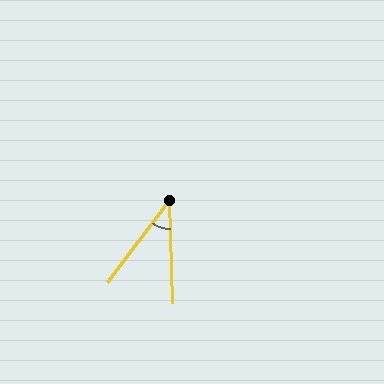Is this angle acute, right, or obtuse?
It is acute.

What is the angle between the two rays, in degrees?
Approximately 39 degrees.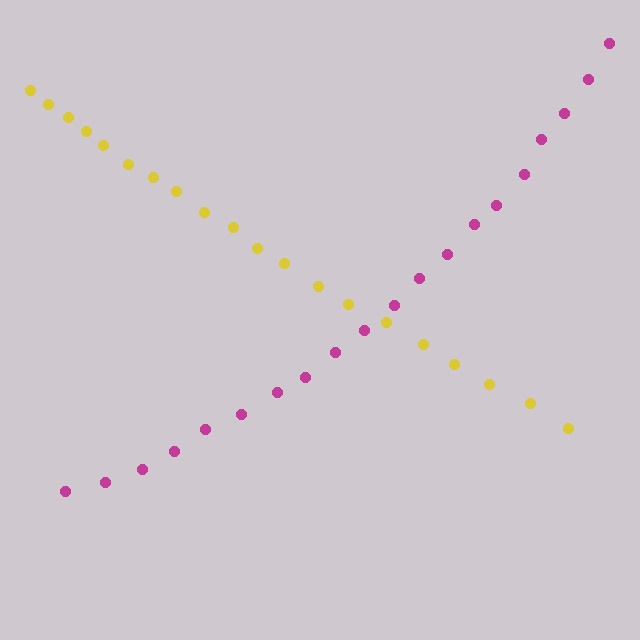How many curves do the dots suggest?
There are 2 distinct paths.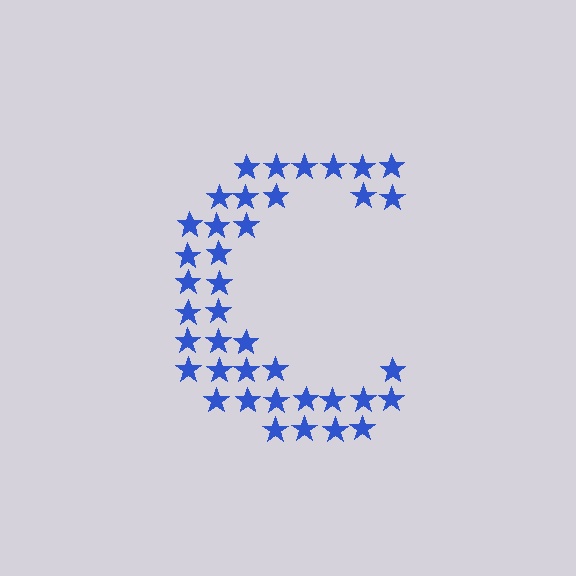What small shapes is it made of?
It is made of small stars.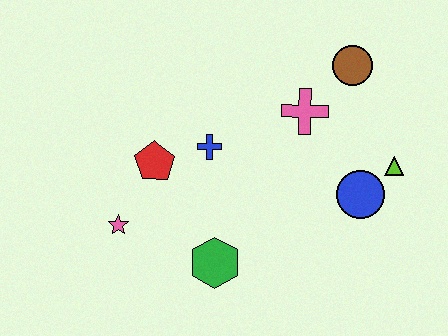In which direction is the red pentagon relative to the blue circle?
The red pentagon is to the left of the blue circle.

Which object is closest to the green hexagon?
The pink star is closest to the green hexagon.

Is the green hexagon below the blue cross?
Yes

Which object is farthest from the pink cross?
The pink star is farthest from the pink cross.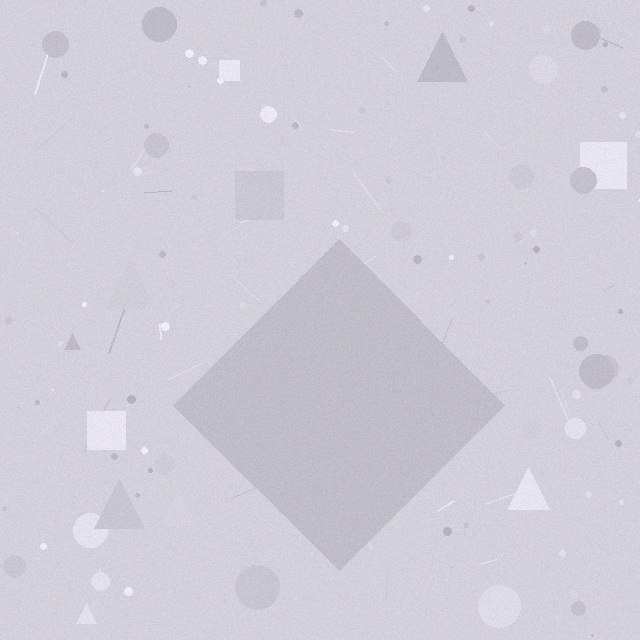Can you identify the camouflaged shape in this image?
The camouflaged shape is a diamond.